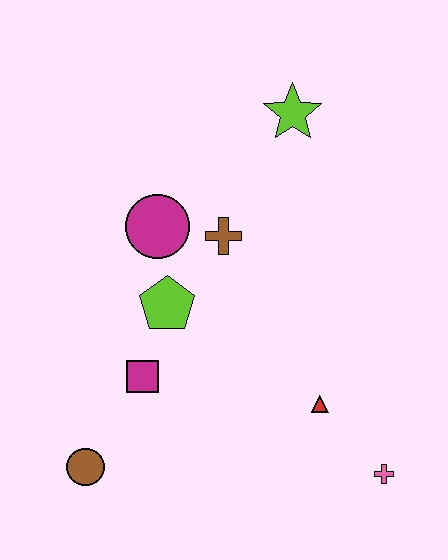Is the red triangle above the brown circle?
Yes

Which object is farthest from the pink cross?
The lime star is farthest from the pink cross.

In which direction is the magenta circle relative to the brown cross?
The magenta circle is to the left of the brown cross.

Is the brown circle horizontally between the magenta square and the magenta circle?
No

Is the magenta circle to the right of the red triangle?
No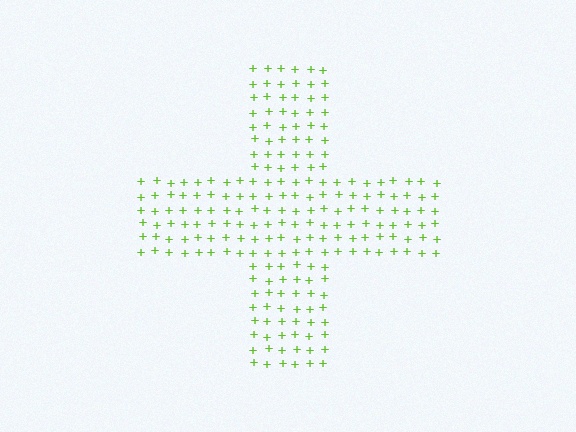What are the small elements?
The small elements are plus signs.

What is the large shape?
The large shape is a cross.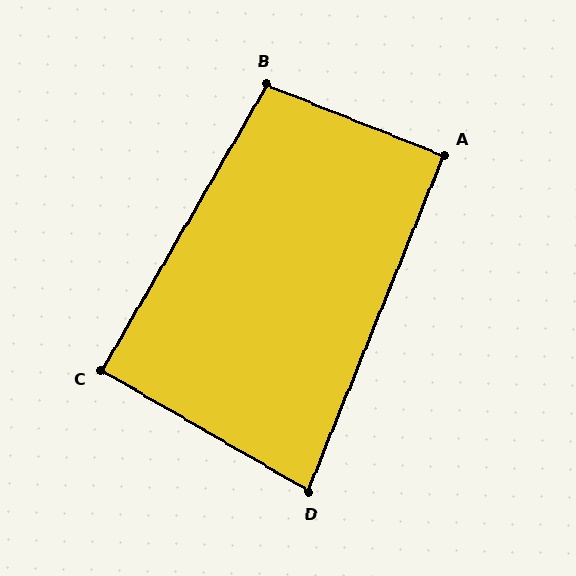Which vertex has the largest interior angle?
B, at approximately 98 degrees.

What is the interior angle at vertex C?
Approximately 90 degrees (approximately right).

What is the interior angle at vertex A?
Approximately 90 degrees (approximately right).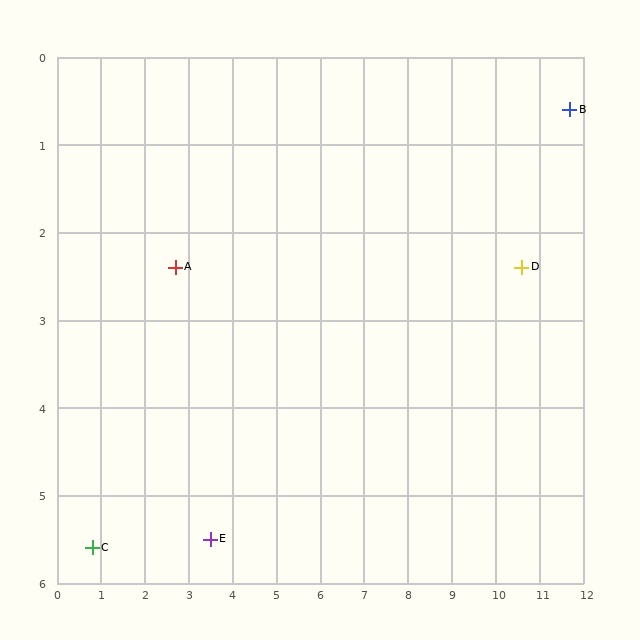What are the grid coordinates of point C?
Point C is at approximately (0.8, 5.6).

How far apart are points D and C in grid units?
Points D and C are about 10.3 grid units apart.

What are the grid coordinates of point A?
Point A is at approximately (2.7, 2.4).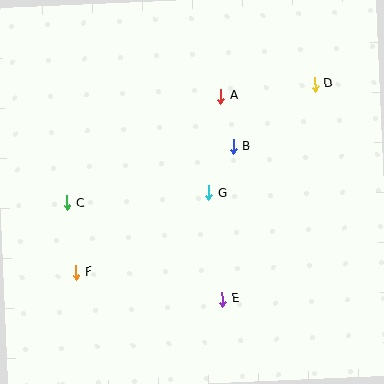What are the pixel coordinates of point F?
Point F is at (76, 272).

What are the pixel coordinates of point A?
Point A is at (221, 96).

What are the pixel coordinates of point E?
Point E is at (222, 299).